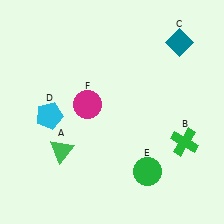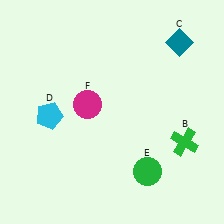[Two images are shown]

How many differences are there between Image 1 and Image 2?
There is 1 difference between the two images.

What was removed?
The green triangle (A) was removed in Image 2.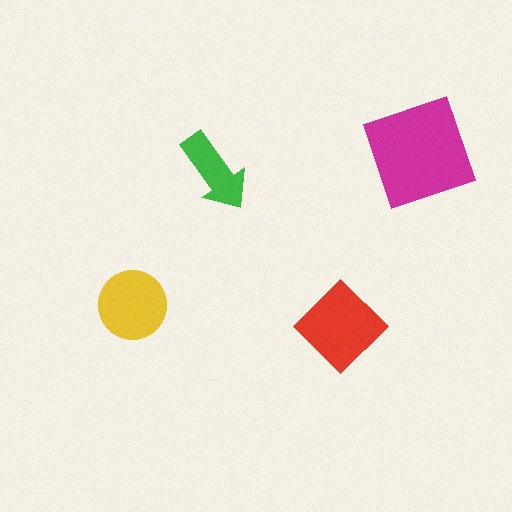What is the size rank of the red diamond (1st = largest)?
2nd.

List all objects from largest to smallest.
The magenta square, the red diamond, the yellow circle, the green arrow.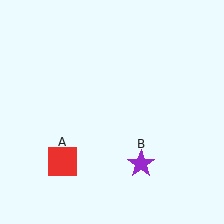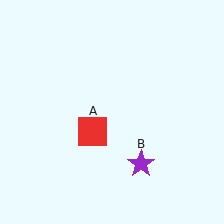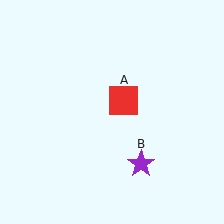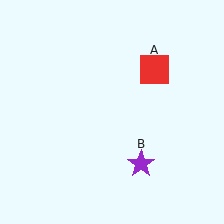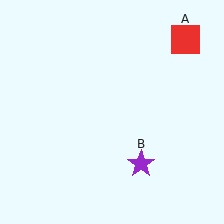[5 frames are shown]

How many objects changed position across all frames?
1 object changed position: red square (object A).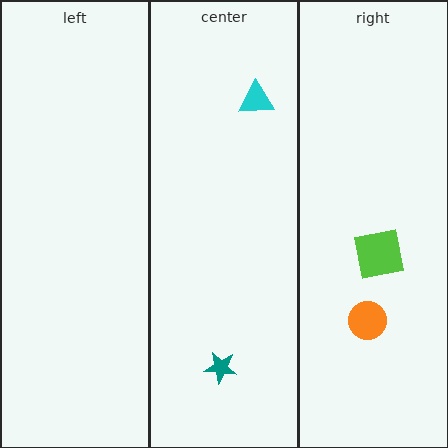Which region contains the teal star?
The center region.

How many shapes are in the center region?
2.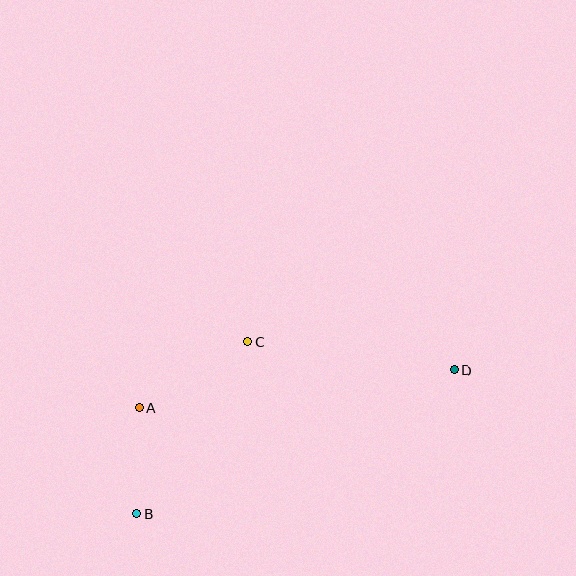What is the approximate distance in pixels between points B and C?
The distance between B and C is approximately 204 pixels.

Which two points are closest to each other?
Points A and B are closest to each other.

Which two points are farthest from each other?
Points B and D are farthest from each other.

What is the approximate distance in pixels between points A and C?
The distance between A and C is approximately 126 pixels.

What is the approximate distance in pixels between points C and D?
The distance between C and D is approximately 209 pixels.